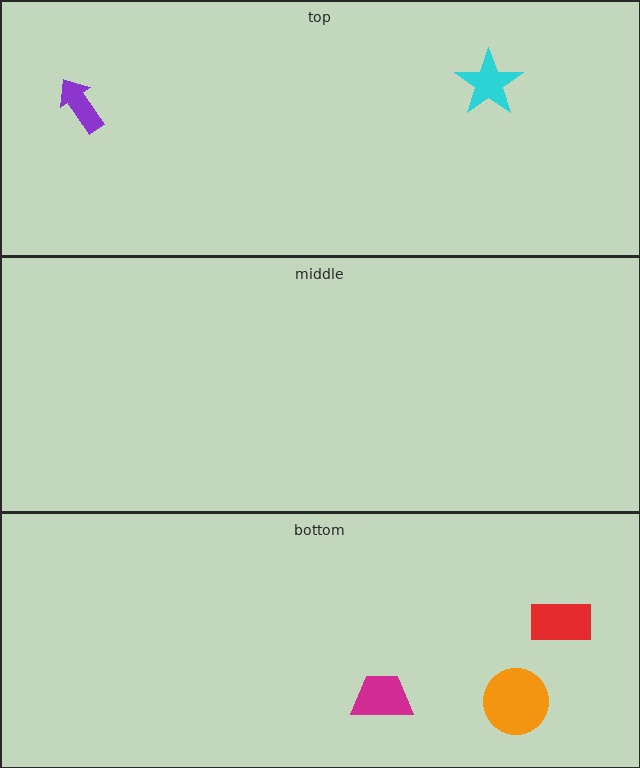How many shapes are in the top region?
2.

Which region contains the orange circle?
The bottom region.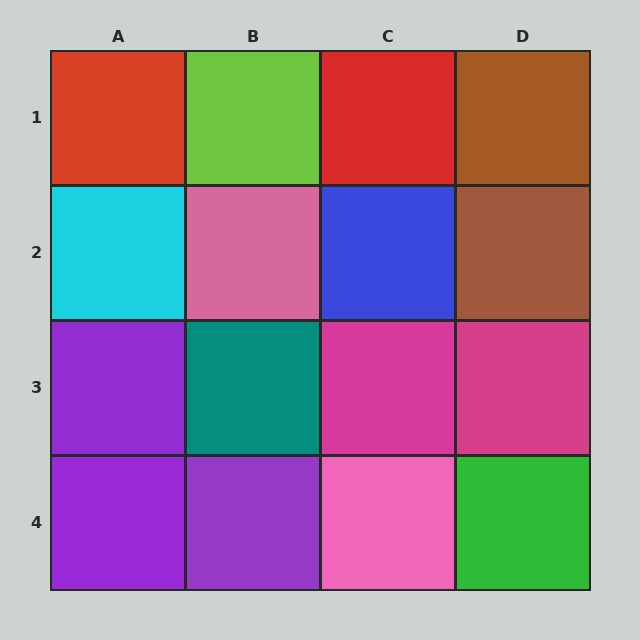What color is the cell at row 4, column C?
Pink.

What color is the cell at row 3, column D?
Magenta.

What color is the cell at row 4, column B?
Purple.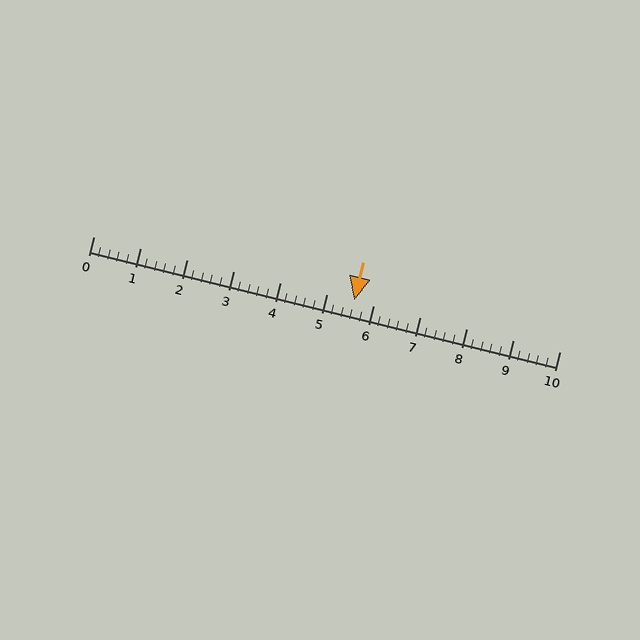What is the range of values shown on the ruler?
The ruler shows values from 0 to 10.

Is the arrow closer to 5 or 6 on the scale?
The arrow is closer to 6.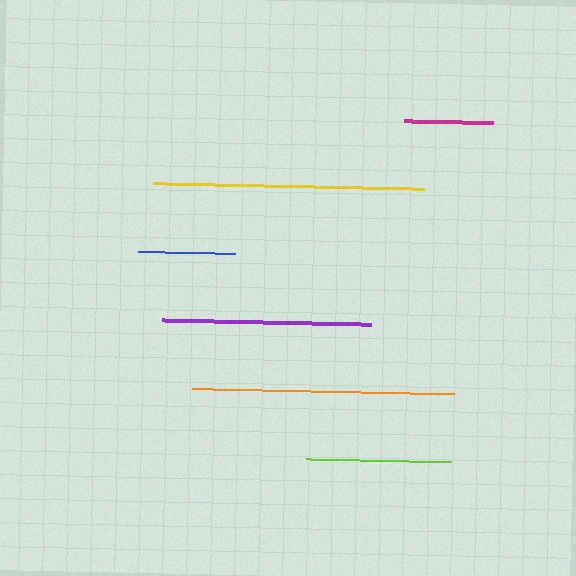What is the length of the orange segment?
The orange segment is approximately 262 pixels long.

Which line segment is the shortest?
The magenta line is the shortest at approximately 90 pixels.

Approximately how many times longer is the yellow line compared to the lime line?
The yellow line is approximately 1.9 times the length of the lime line.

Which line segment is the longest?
The yellow line is the longest at approximately 270 pixels.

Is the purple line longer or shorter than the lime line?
The purple line is longer than the lime line.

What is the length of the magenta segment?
The magenta segment is approximately 90 pixels long.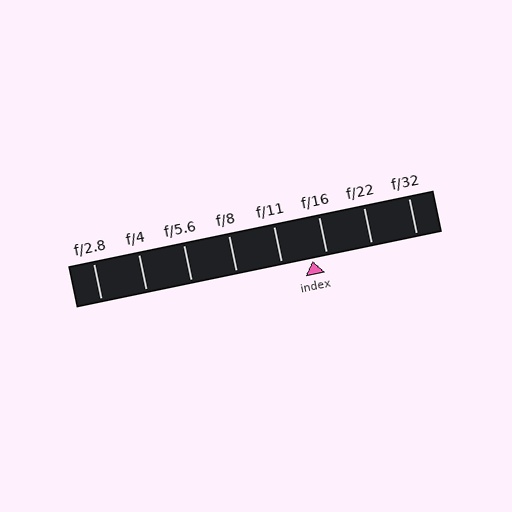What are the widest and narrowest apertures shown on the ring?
The widest aperture shown is f/2.8 and the narrowest is f/32.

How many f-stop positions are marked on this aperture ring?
There are 8 f-stop positions marked.